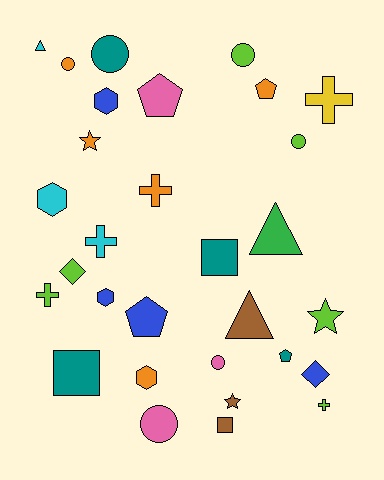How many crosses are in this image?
There are 5 crosses.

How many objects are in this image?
There are 30 objects.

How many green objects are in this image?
There is 1 green object.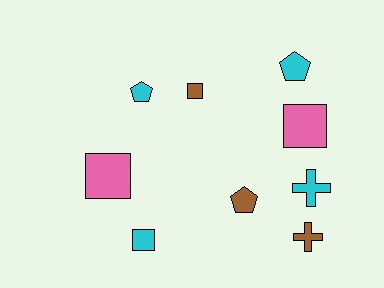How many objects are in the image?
There are 9 objects.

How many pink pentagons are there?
There are no pink pentagons.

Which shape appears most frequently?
Square, with 4 objects.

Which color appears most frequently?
Cyan, with 4 objects.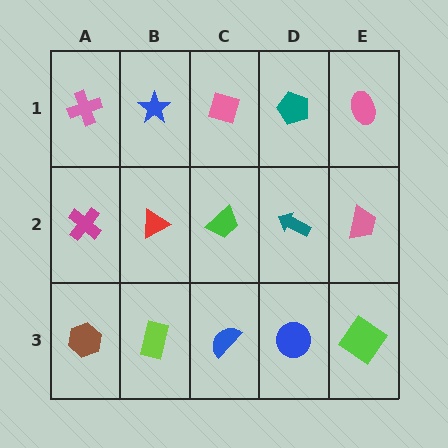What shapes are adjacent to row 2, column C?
A pink diamond (row 1, column C), a blue semicircle (row 3, column C), a red triangle (row 2, column B), a teal arrow (row 2, column D).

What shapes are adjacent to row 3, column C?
A green trapezoid (row 2, column C), a lime rectangle (row 3, column B), a blue circle (row 3, column D).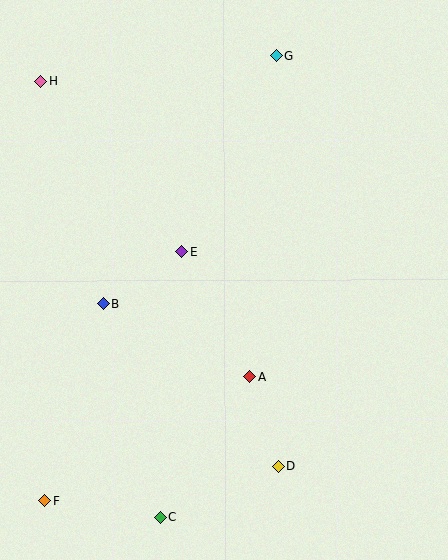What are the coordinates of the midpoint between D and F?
The midpoint between D and F is at (161, 483).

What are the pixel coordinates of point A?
Point A is at (250, 377).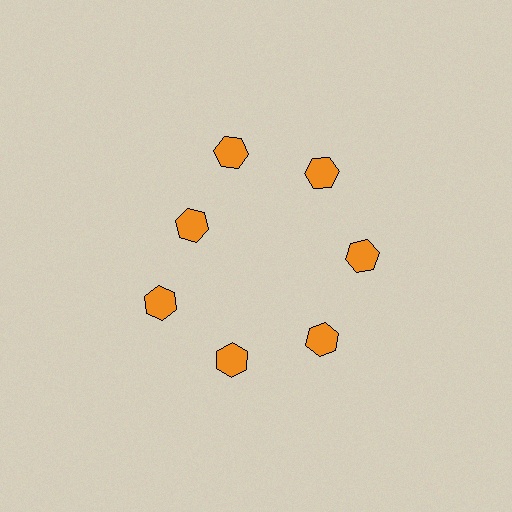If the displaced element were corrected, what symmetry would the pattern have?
It would have 7-fold rotational symmetry — the pattern would map onto itself every 51 degrees.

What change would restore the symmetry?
The symmetry would be restored by moving it outward, back onto the ring so that all 7 hexagons sit at equal angles and equal distance from the center.